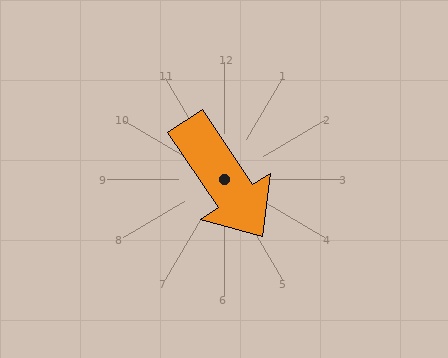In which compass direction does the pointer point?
Southeast.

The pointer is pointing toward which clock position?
Roughly 5 o'clock.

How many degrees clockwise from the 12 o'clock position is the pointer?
Approximately 146 degrees.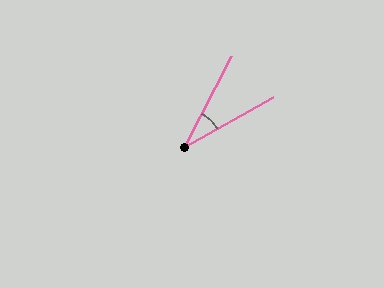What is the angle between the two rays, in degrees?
Approximately 33 degrees.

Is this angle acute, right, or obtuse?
It is acute.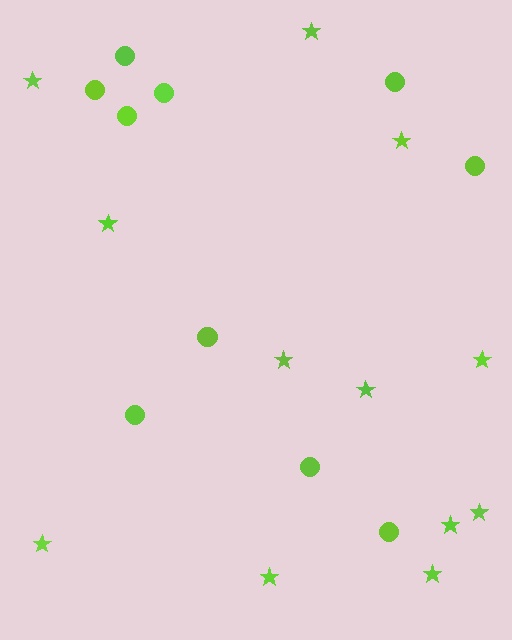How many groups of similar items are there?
There are 2 groups: one group of stars (12) and one group of circles (10).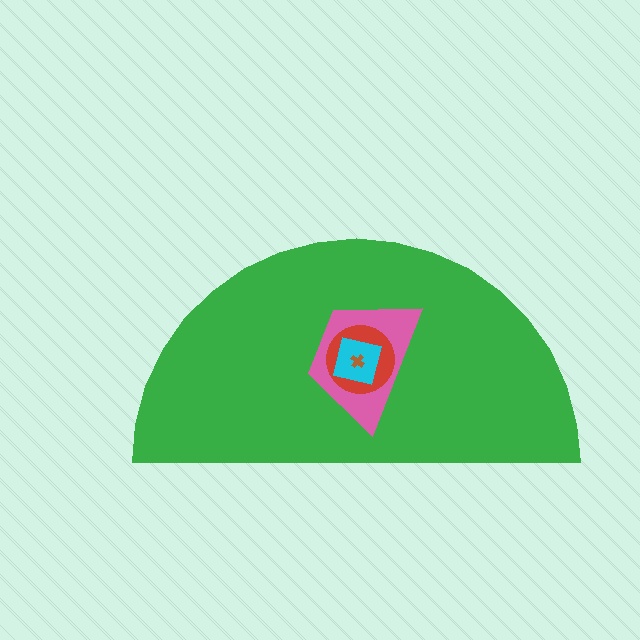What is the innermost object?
The brown cross.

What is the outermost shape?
The green semicircle.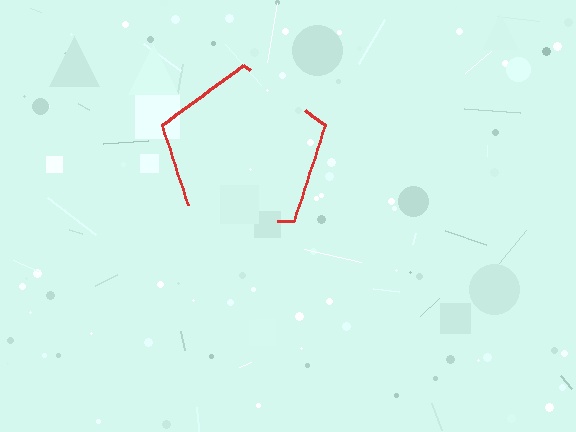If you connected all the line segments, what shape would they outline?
They would outline a pentagon.